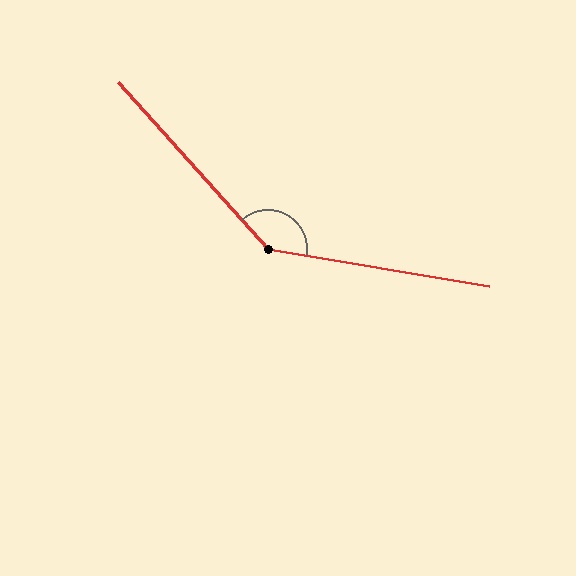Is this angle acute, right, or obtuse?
It is obtuse.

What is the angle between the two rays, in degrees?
Approximately 141 degrees.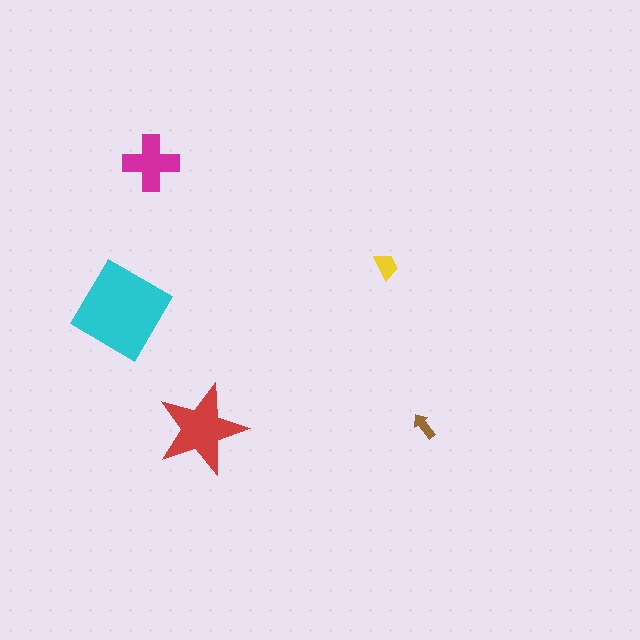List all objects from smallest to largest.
The brown arrow, the yellow trapezoid, the magenta cross, the red star, the cyan diamond.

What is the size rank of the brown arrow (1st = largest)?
5th.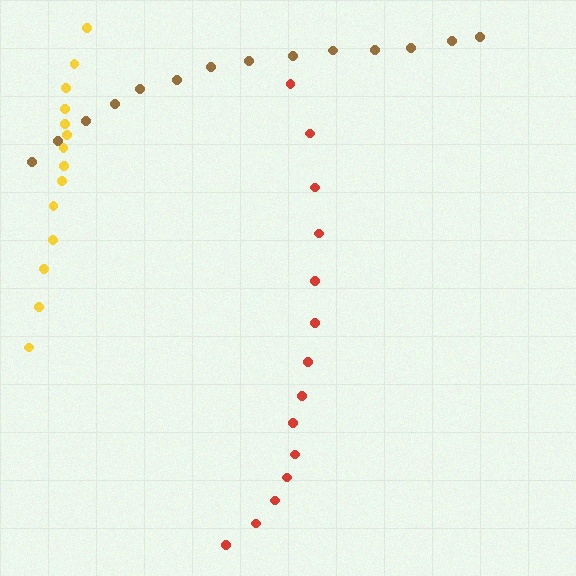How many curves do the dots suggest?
There are 3 distinct paths.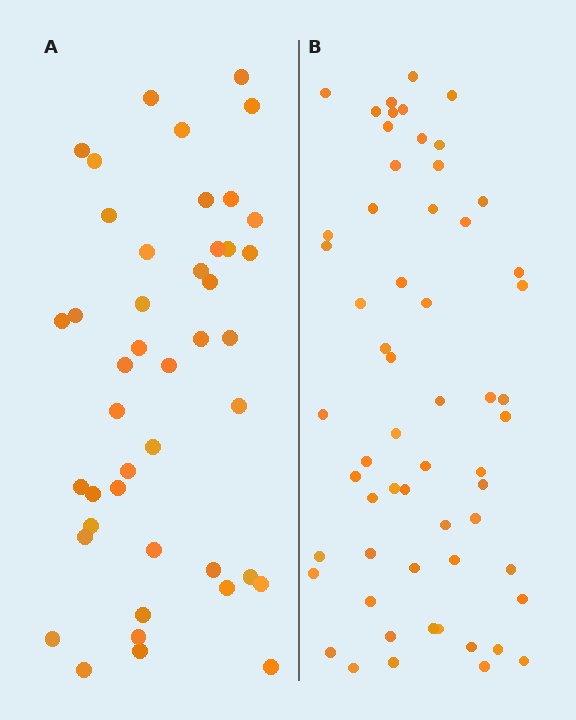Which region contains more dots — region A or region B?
Region B (the right region) has more dots.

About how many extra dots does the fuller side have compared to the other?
Region B has approximately 15 more dots than region A.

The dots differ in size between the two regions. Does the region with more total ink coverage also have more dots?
No. Region A has more total ink coverage because its dots are larger, but region B actually contains more individual dots. Total area can be misleading — the number of items is what matters here.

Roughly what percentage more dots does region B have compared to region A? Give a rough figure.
About 35% more.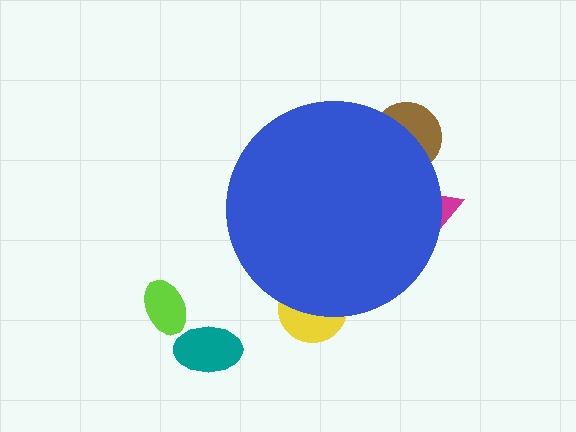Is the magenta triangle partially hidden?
Yes, the magenta triangle is partially hidden behind the blue circle.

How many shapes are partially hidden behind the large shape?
3 shapes are partially hidden.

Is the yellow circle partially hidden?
Yes, the yellow circle is partially hidden behind the blue circle.